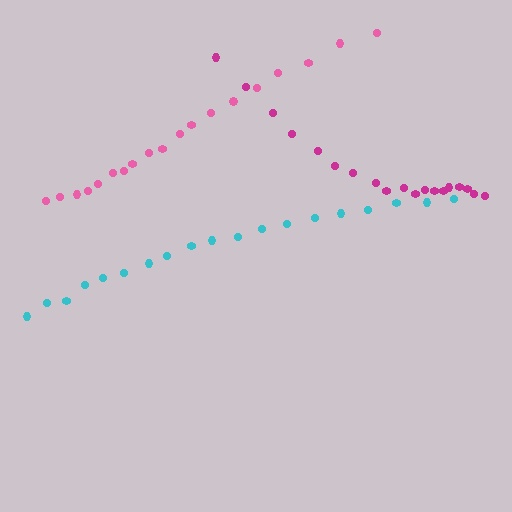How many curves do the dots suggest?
There are 3 distinct paths.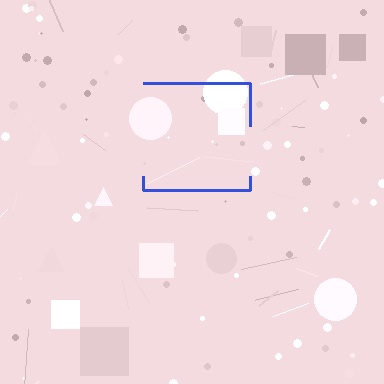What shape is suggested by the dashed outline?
The dashed outline suggests a square.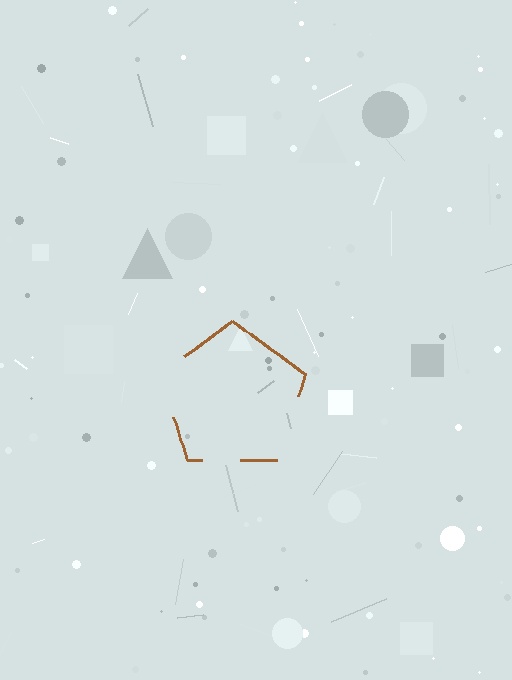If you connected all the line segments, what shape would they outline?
They would outline a pentagon.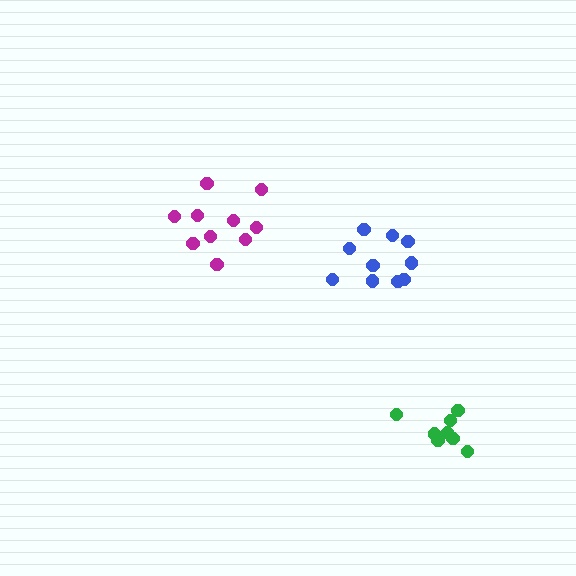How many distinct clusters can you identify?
There are 3 distinct clusters.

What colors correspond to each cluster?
The clusters are colored: magenta, green, blue.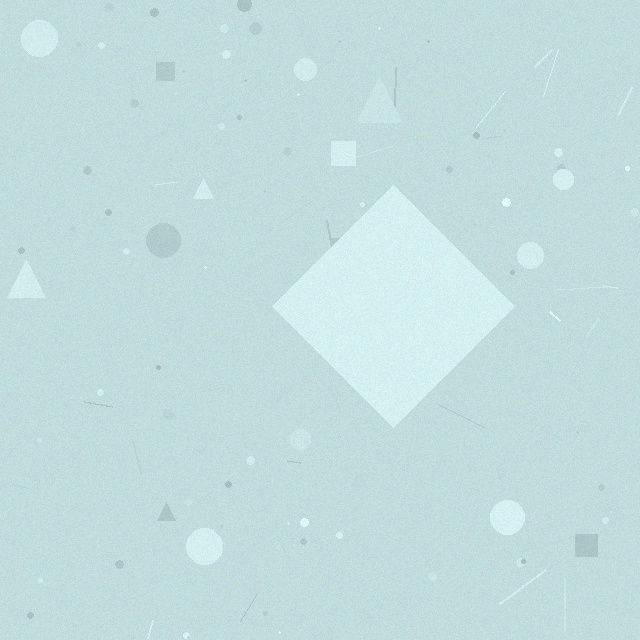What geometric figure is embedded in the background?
A diamond is embedded in the background.